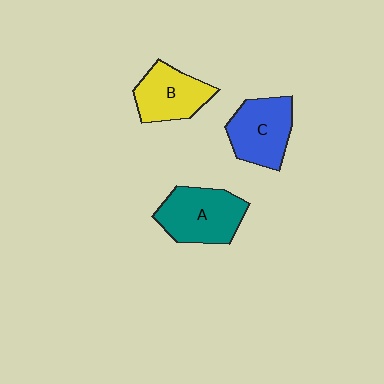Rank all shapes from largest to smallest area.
From largest to smallest: A (teal), C (blue), B (yellow).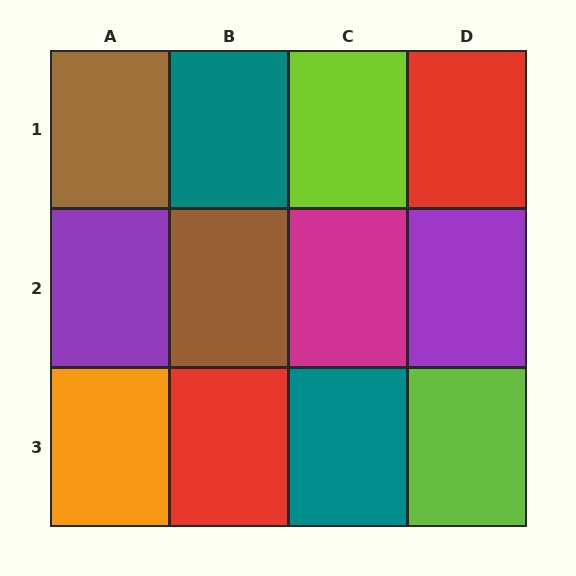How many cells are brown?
2 cells are brown.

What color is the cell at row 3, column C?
Teal.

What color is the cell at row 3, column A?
Orange.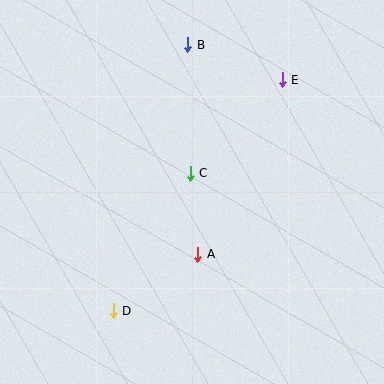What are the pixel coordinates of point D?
Point D is at (113, 311).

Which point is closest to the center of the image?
Point C at (190, 173) is closest to the center.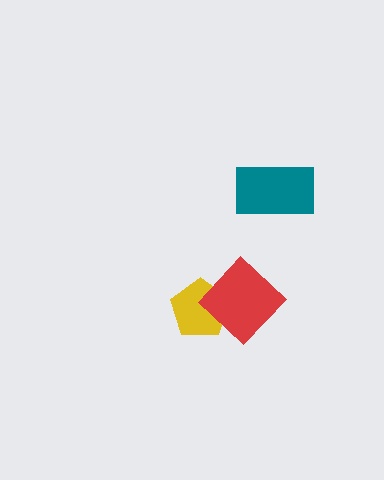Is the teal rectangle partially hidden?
No, no other shape covers it.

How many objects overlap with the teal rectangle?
0 objects overlap with the teal rectangle.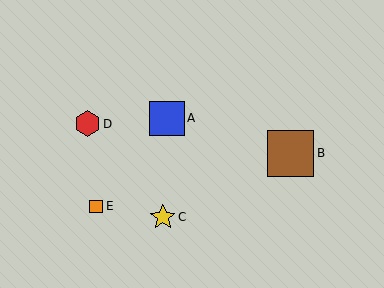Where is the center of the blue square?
The center of the blue square is at (167, 118).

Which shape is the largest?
The brown square (labeled B) is the largest.